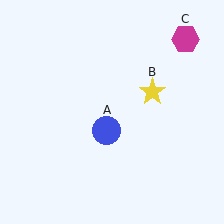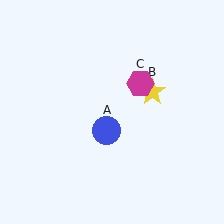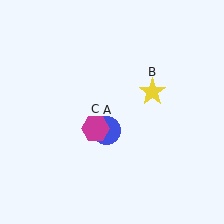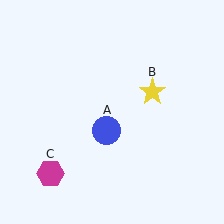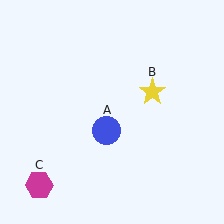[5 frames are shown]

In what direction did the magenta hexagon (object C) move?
The magenta hexagon (object C) moved down and to the left.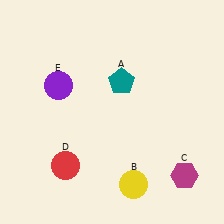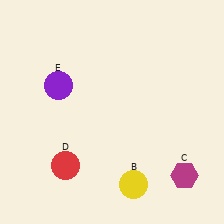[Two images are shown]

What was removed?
The teal pentagon (A) was removed in Image 2.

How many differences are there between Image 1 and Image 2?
There is 1 difference between the two images.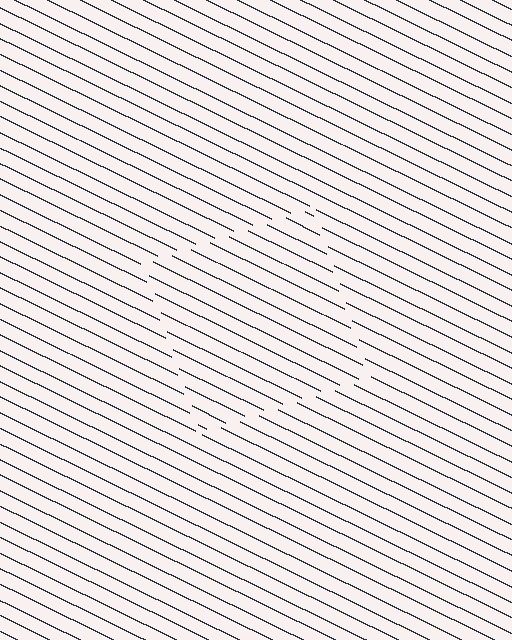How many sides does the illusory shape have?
4 sides — the line-ends trace a square.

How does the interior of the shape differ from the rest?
The interior of the shape contains the same grating, shifted by half a period — the contour is defined by the phase discontinuity where line-ends from the inner and outer gratings abut.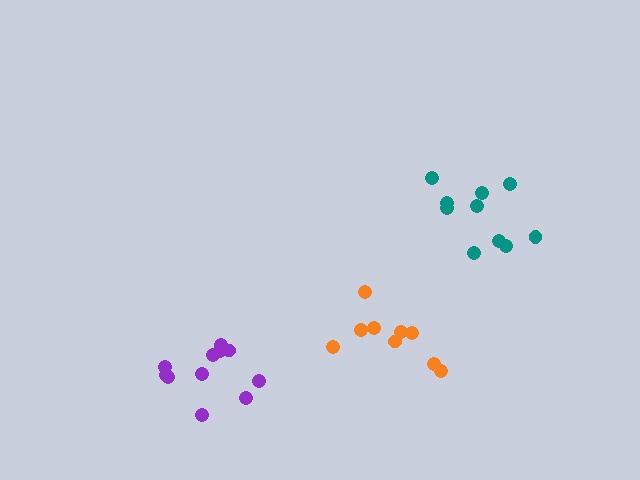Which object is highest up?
The teal cluster is topmost.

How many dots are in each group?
Group 1: 9 dots, Group 2: 10 dots, Group 3: 11 dots (30 total).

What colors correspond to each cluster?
The clusters are colored: orange, teal, purple.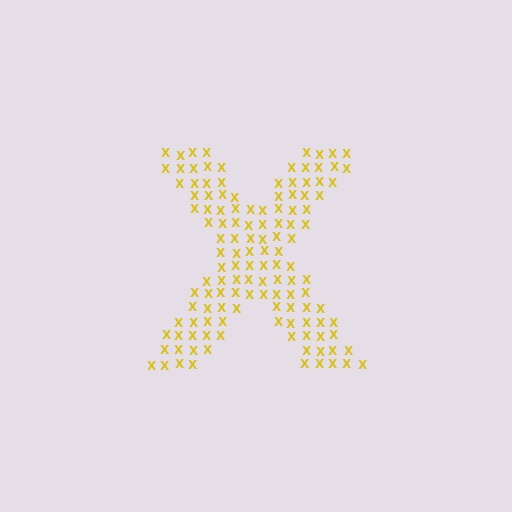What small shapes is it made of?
It is made of small letter X's.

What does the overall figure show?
The overall figure shows the letter X.